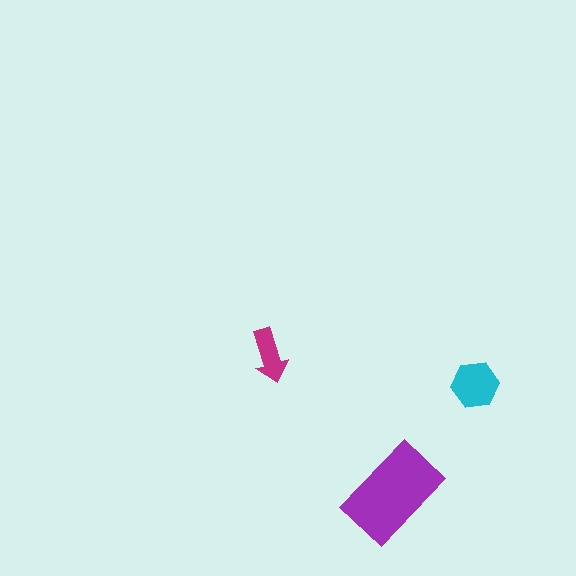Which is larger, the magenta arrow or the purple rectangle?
The purple rectangle.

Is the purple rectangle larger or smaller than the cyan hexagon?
Larger.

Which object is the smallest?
The magenta arrow.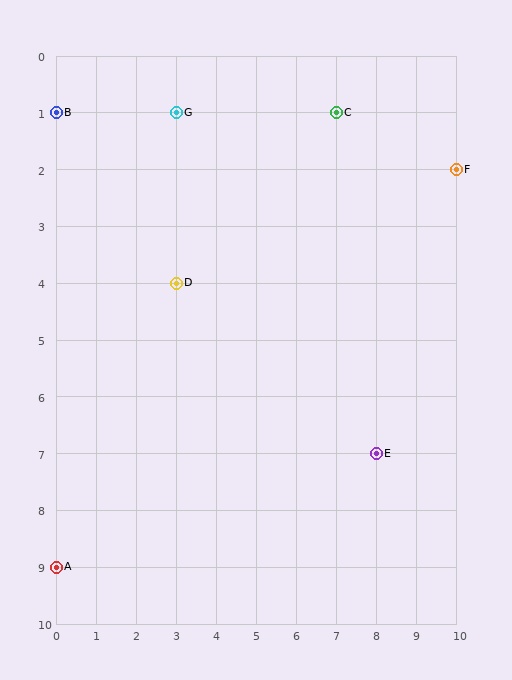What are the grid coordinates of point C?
Point C is at grid coordinates (7, 1).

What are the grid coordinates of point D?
Point D is at grid coordinates (3, 4).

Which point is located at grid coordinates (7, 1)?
Point C is at (7, 1).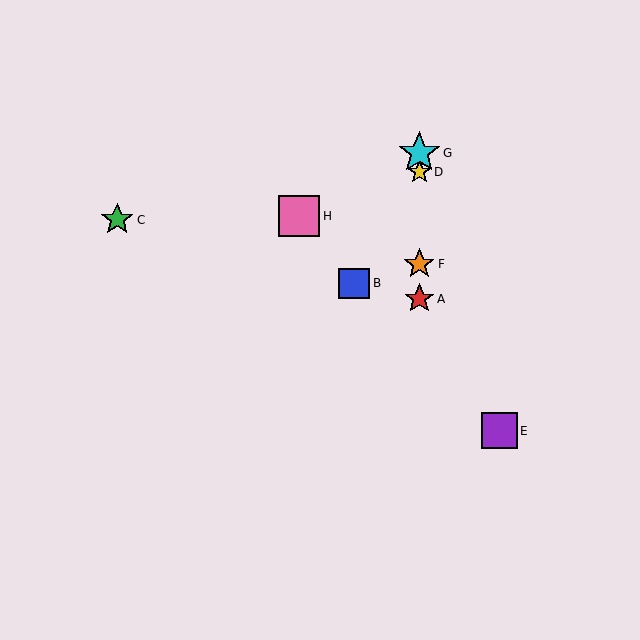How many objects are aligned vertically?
4 objects (A, D, F, G) are aligned vertically.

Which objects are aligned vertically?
Objects A, D, F, G are aligned vertically.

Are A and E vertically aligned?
No, A is at x≈419 and E is at x≈499.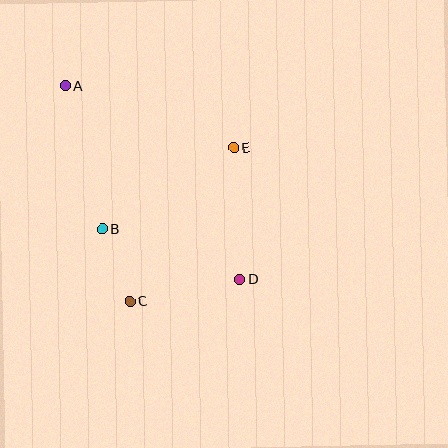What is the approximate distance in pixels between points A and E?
The distance between A and E is approximately 179 pixels.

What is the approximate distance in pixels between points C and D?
The distance between C and D is approximately 112 pixels.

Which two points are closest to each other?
Points B and C are closest to each other.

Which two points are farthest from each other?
Points A and D are farthest from each other.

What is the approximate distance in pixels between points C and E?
The distance between C and E is approximately 185 pixels.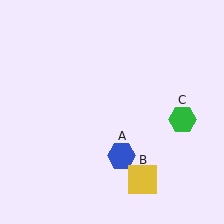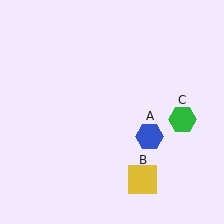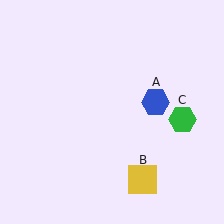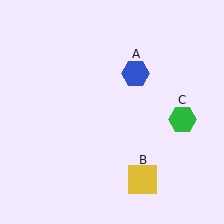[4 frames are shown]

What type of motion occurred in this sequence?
The blue hexagon (object A) rotated counterclockwise around the center of the scene.